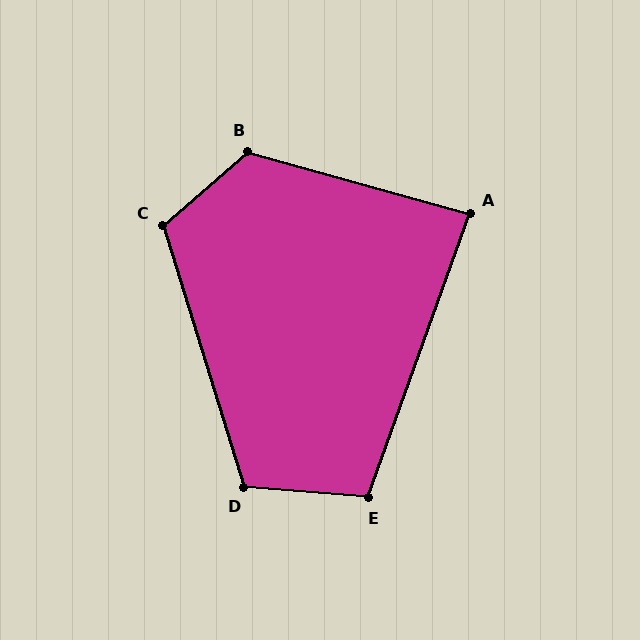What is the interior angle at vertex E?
Approximately 105 degrees (obtuse).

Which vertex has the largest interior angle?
B, at approximately 123 degrees.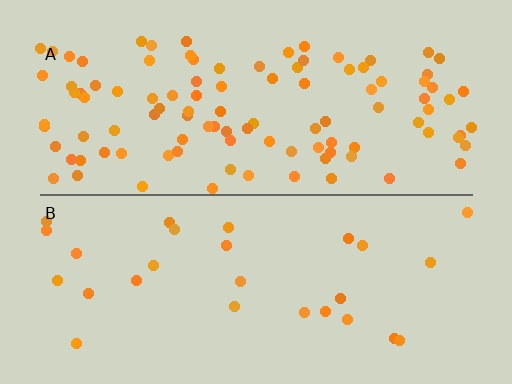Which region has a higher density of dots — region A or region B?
A (the top).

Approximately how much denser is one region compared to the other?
Approximately 3.8× — region A over region B.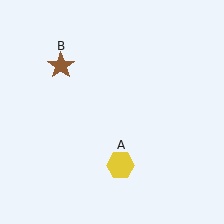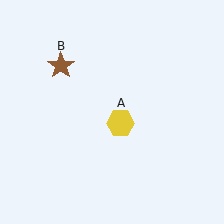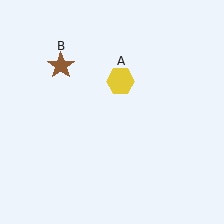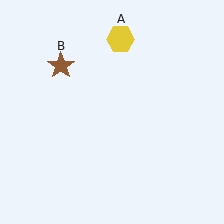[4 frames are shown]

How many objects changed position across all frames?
1 object changed position: yellow hexagon (object A).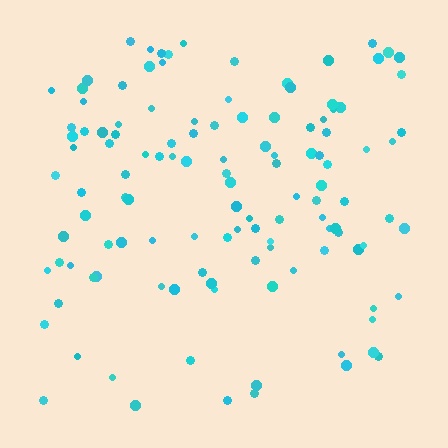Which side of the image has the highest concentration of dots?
The top.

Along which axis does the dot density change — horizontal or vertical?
Vertical.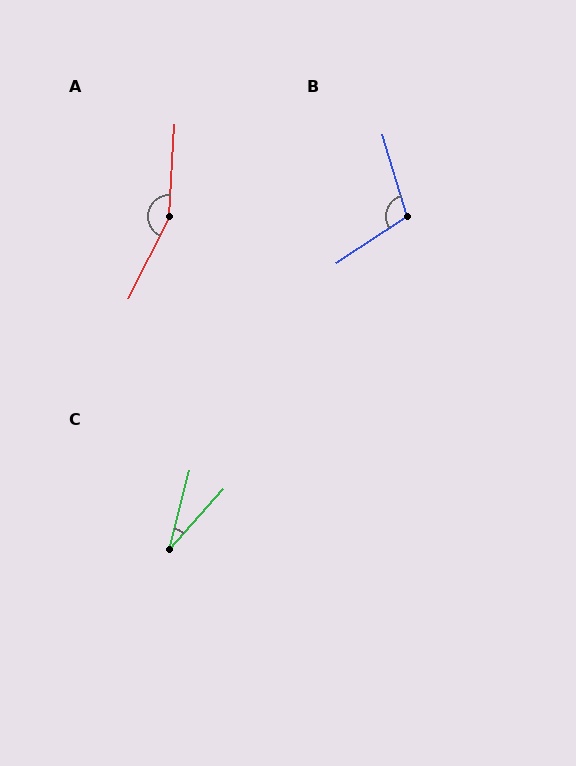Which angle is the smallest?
C, at approximately 27 degrees.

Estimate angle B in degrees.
Approximately 107 degrees.